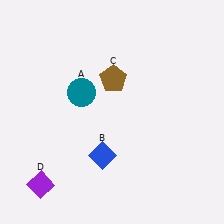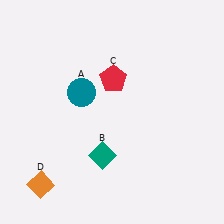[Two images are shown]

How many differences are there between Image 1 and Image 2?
There are 3 differences between the two images.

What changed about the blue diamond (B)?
In Image 1, B is blue. In Image 2, it changed to teal.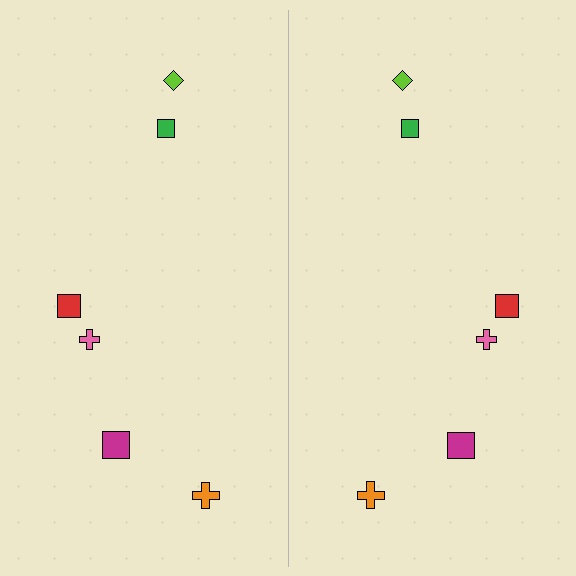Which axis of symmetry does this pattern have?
The pattern has a vertical axis of symmetry running through the center of the image.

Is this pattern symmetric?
Yes, this pattern has bilateral (reflection) symmetry.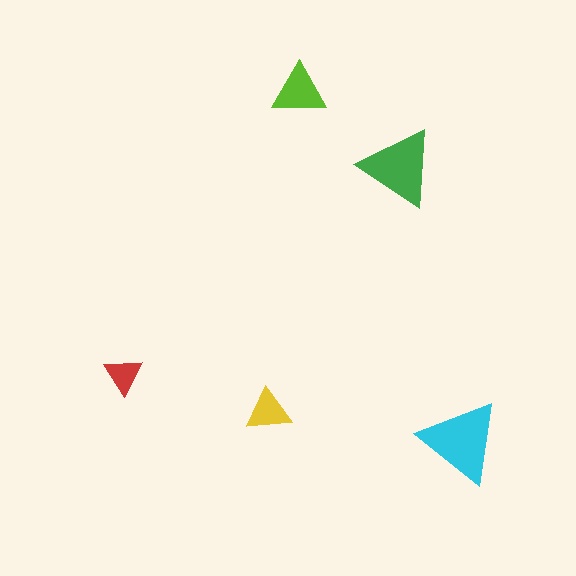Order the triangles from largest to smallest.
the cyan one, the green one, the lime one, the yellow one, the red one.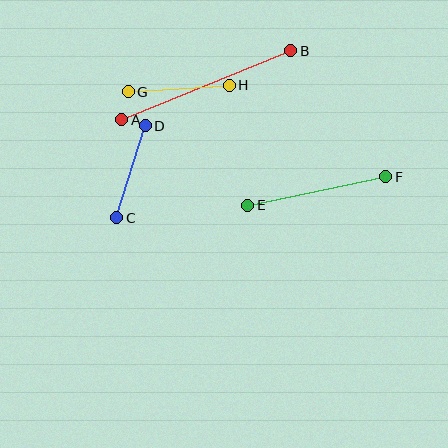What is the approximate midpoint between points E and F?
The midpoint is at approximately (317, 191) pixels.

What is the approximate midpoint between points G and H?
The midpoint is at approximately (179, 88) pixels.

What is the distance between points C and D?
The distance is approximately 96 pixels.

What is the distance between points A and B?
The distance is approximately 182 pixels.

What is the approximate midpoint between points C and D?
The midpoint is at approximately (131, 172) pixels.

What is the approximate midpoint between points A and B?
The midpoint is at approximately (206, 85) pixels.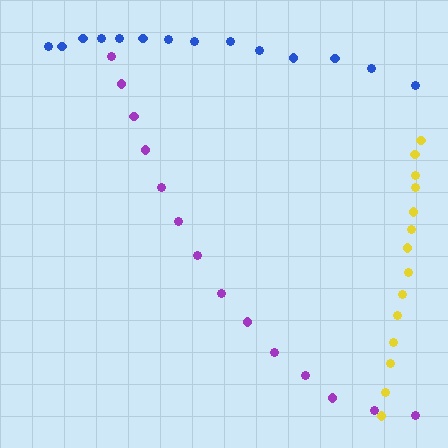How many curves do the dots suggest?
There are 3 distinct paths.